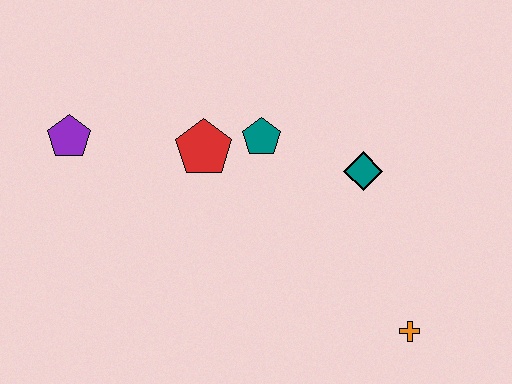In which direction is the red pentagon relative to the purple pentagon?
The red pentagon is to the right of the purple pentagon.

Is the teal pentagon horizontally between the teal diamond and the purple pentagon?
Yes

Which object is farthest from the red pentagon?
The orange cross is farthest from the red pentagon.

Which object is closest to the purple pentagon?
The red pentagon is closest to the purple pentagon.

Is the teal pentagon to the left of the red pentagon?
No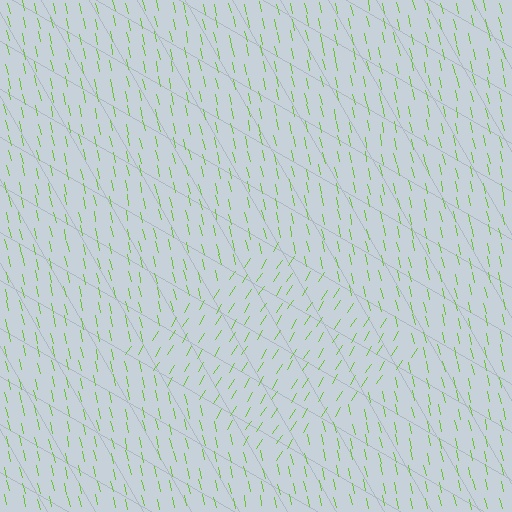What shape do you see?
I see a diamond.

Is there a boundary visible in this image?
Yes, there is a texture boundary formed by a change in line orientation.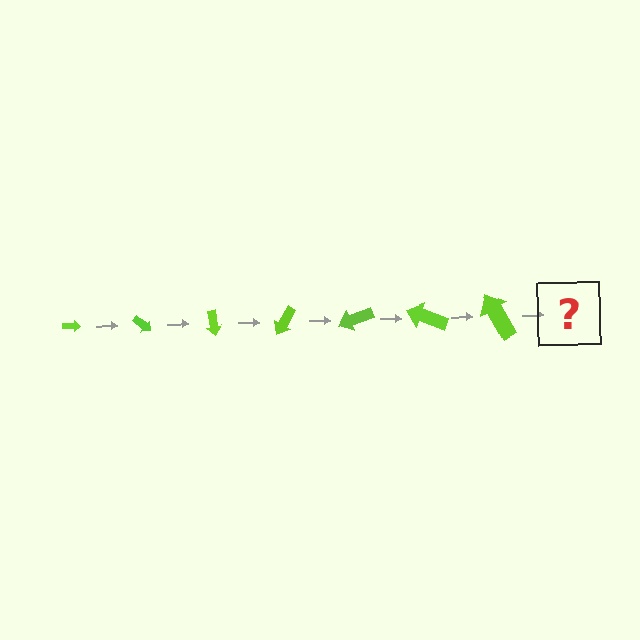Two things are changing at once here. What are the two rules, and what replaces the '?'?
The two rules are that the arrow grows larger each step and it rotates 40 degrees each step. The '?' should be an arrow, larger than the previous one and rotated 280 degrees from the start.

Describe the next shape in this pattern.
It should be an arrow, larger than the previous one and rotated 280 degrees from the start.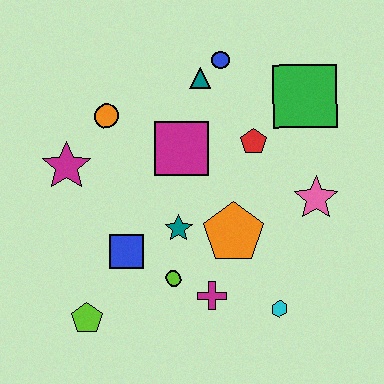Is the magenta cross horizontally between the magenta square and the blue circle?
Yes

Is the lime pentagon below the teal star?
Yes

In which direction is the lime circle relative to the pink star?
The lime circle is to the left of the pink star.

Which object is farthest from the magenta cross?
The blue circle is farthest from the magenta cross.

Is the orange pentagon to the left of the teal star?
No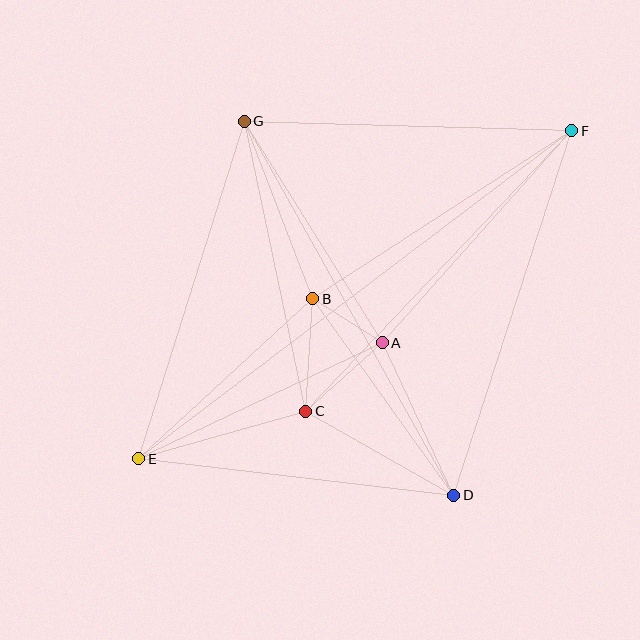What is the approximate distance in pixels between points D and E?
The distance between D and E is approximately 317 pixels.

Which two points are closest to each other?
Points A and B are closest to each other.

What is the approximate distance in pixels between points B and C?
The distance between B and C is approximately 113 pixels.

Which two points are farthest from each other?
Points E and F are farthest from each other.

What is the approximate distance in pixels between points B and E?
The distance between B and E is approximately 236 pixels.